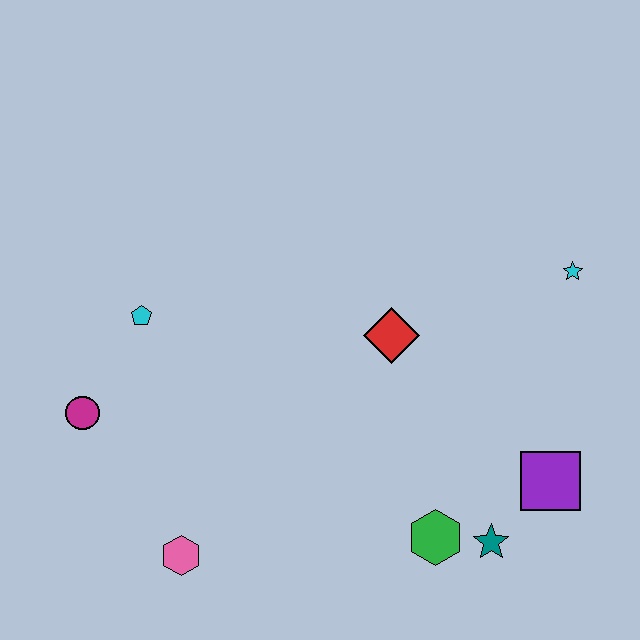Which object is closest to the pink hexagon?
The magenta circle is closest to the pink hexagon.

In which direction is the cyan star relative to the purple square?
The cyan star is above the purple square.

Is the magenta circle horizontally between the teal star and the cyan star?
No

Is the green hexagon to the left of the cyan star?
Yes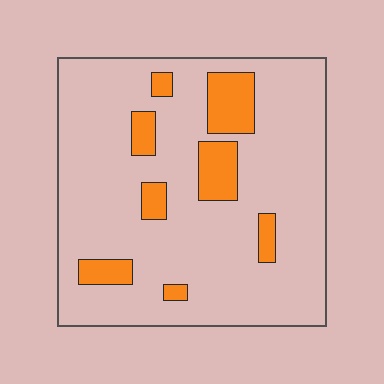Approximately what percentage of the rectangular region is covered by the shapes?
Approximately 15%.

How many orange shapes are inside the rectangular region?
8.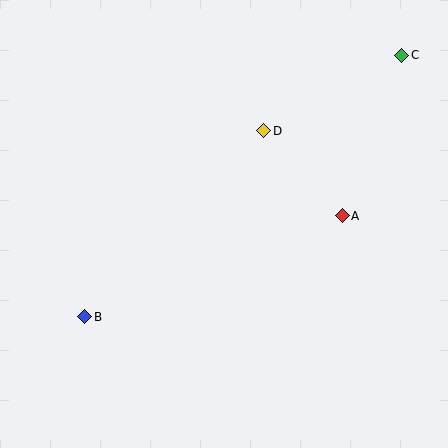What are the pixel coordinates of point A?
Point A is at (342, 216).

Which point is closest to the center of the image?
Point D at (264, 131) is closest to the center.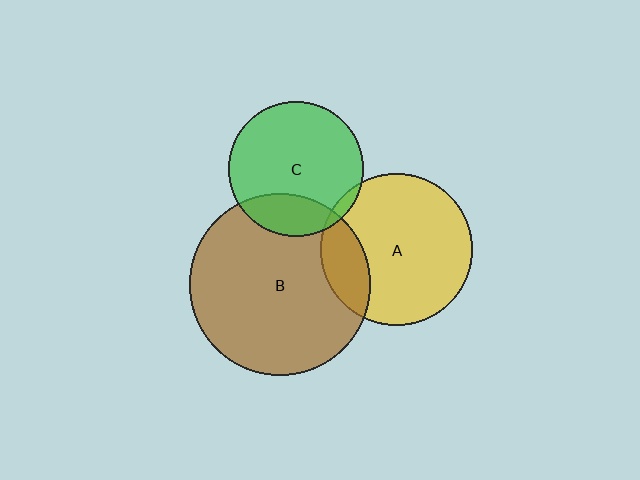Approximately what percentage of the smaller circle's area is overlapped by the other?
Approximately 20%.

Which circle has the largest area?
Circle B (brown).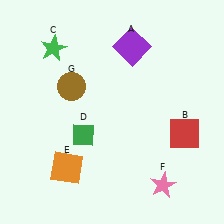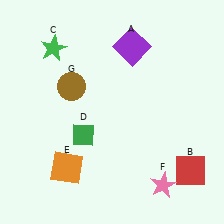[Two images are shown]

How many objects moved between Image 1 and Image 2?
1 object moved between the two images.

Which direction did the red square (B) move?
The red square (B) moved down.